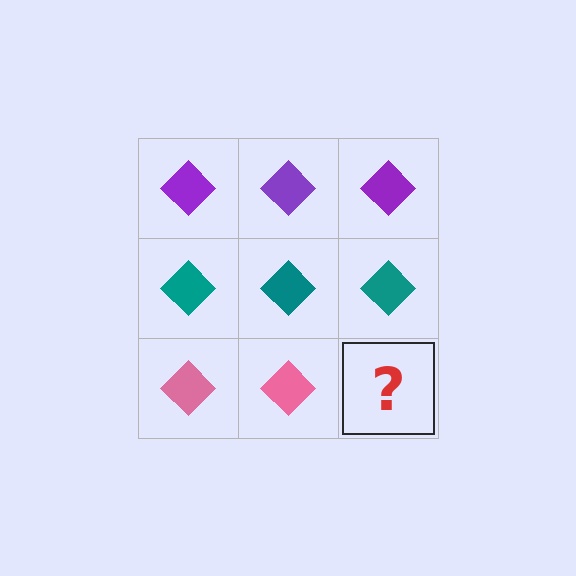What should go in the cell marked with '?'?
The missing cell should contain a pink diamond.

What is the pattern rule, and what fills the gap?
The rule is that each row has a consistent color. The gap should be filled with a pink diamond.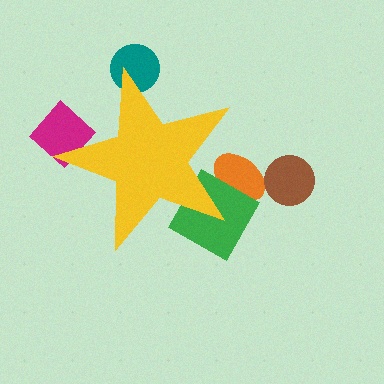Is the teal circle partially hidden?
Yes, the teal circle is partially hidden behind the yellow star.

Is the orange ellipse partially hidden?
Yes, the orange ellipse is partially hidden behind the yellow star.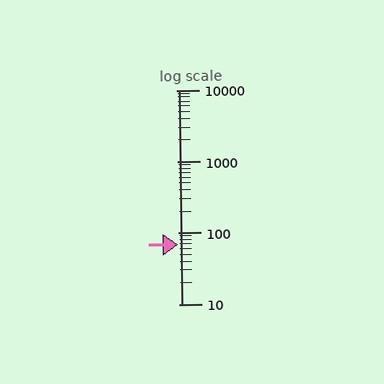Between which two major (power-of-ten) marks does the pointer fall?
The pointer is between 10 and 100.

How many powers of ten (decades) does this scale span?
The scale spans 3 decades, from 10 to 10000.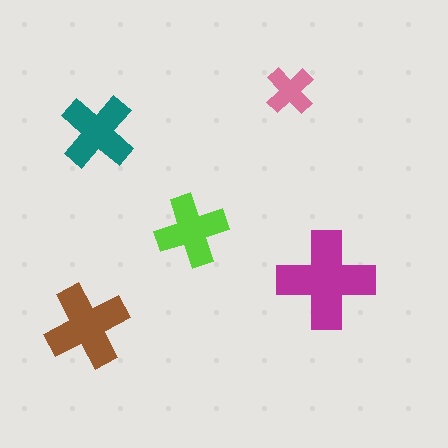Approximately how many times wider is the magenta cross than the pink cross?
About 2 times wider.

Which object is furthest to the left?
The brown cross is leftmost.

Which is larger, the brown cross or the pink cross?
The brown one.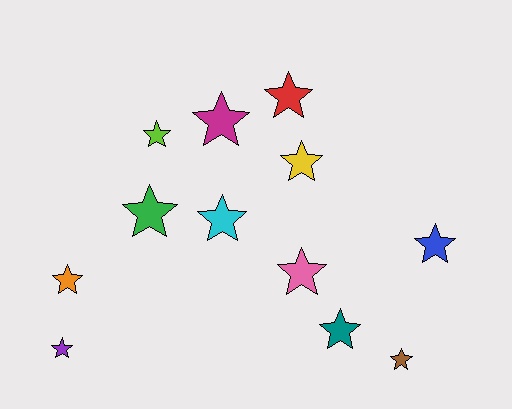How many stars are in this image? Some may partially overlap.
There are 12 stars.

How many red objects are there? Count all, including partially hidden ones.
There is 1 red object.